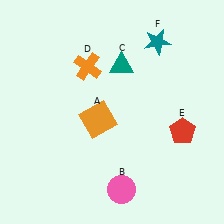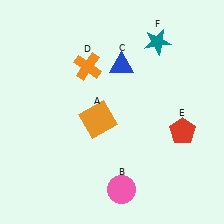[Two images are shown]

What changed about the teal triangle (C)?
In Image 1, C is teal. In Image 2, it changed to blue.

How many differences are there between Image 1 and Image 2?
There is 1 difference between the two images.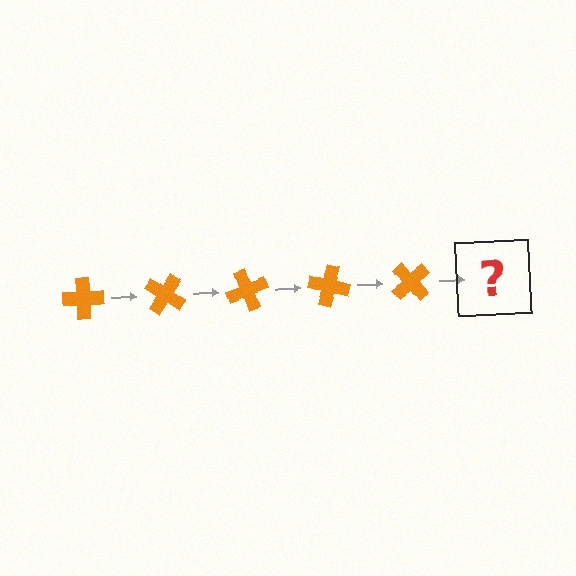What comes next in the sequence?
The next element should be an orange cross rotated 175 degrees.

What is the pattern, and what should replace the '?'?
The pattern is that the cross rotates 35 degrees each step. The '?' should be an orange cross rotated 175 degrees.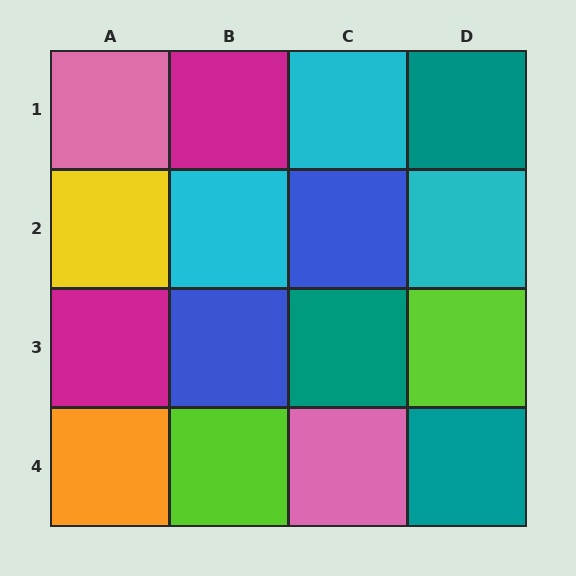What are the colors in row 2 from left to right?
Yellow, cyan, blue, cyan.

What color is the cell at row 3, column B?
Blue.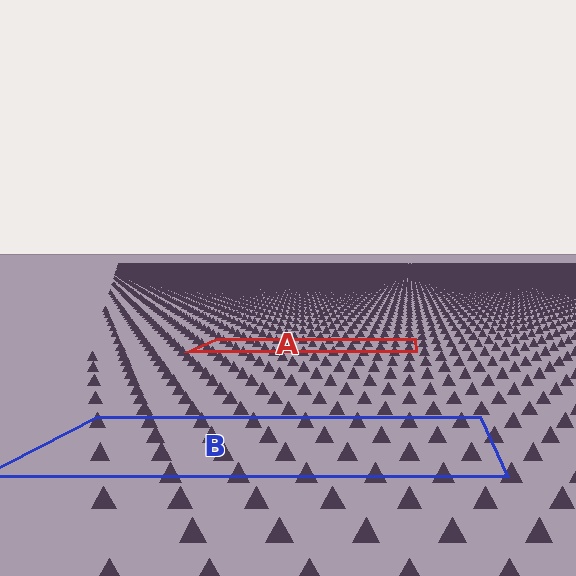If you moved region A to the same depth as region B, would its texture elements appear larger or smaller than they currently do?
They would appear larger. At a closer depth, the same texture elements are projected at a bigger on-screen size.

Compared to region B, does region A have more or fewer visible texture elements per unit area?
Region A has more texture elements per unit area — they are packed more densely because it is farther away.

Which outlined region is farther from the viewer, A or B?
Region A is farther from the viewer — the texture elements inside it appear smaller and more densely packed.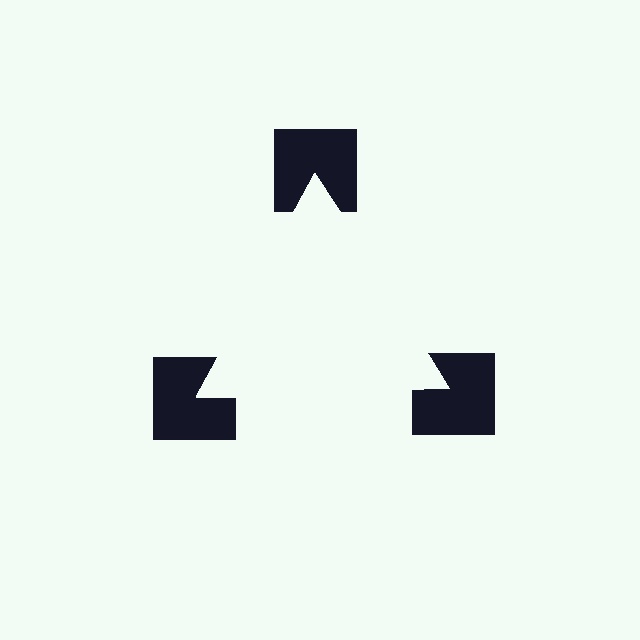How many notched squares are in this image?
There are 3 — one at each vertex of the illusory triangle.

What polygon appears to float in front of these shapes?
An illusory triangle — its edges are inferred from the aligned wedge cuts in the notched squares, not physically drawn.